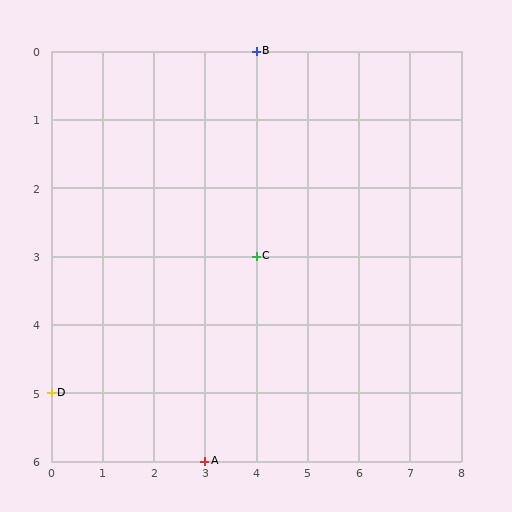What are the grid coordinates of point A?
Point A is at grid coordinates (3, 6).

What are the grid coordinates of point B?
Point B is at grid coordinates (4, 0).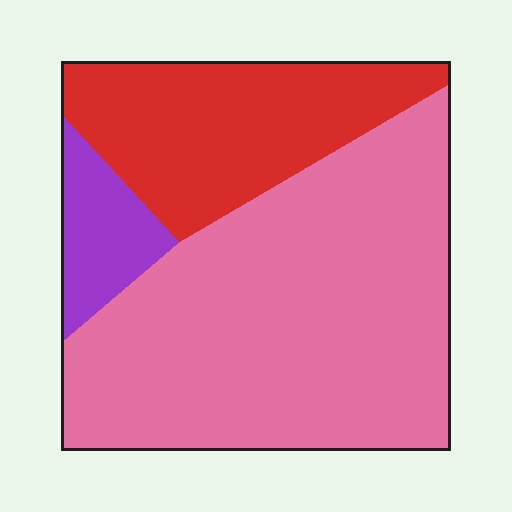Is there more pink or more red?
Pink.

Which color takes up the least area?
Purple, at roughly 10%.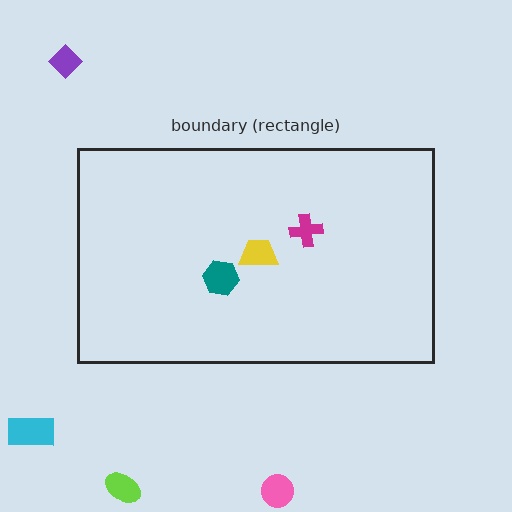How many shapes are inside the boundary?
3 inside, 4 outside.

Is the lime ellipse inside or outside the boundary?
Outside.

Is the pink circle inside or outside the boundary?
Outside.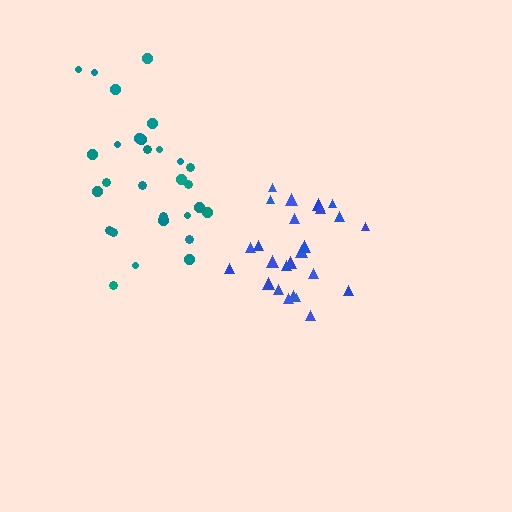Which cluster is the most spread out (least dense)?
Teal.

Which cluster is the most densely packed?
Blue.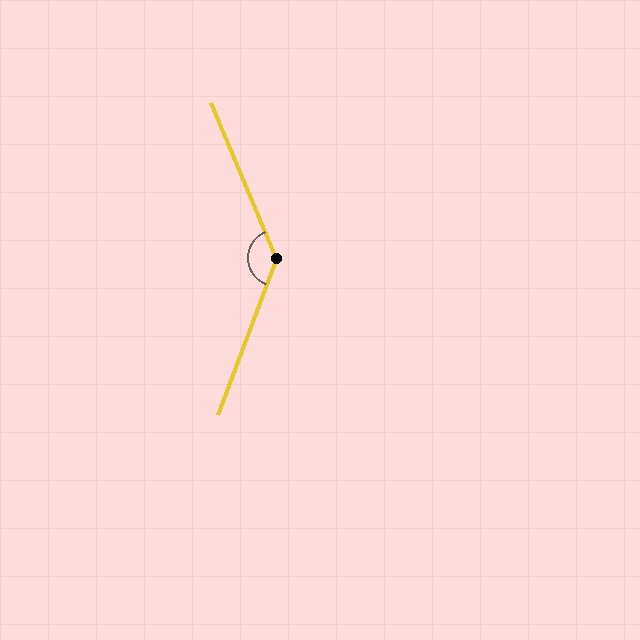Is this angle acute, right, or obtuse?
It is obtuse.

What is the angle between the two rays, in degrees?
Approximately 137 degrees.